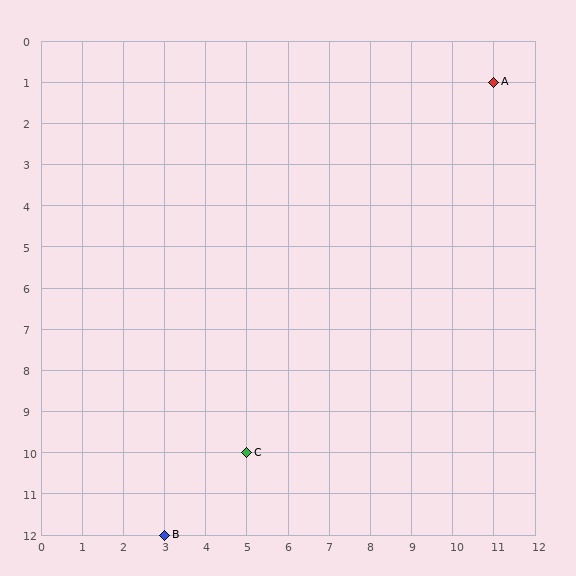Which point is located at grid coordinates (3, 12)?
Point B is at (3, 12).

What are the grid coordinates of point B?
Point B is at grid coordinates (3, 12).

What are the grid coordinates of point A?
Point A is at grid coordinates (11, 1).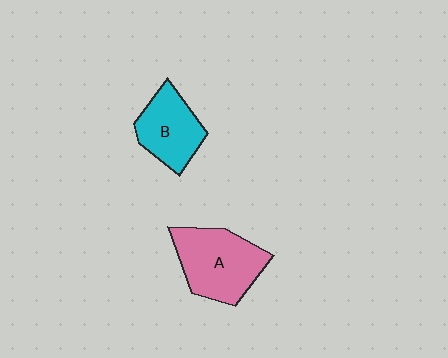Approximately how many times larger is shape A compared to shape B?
Approximately 1.4 times.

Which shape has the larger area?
Shape A (pink).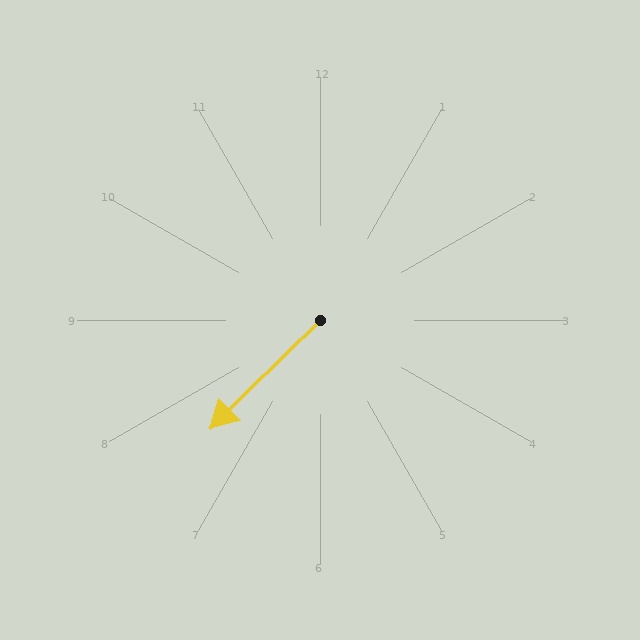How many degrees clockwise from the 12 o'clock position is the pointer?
Approximately 225 degrees.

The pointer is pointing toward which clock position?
Roughly 8 o'clock.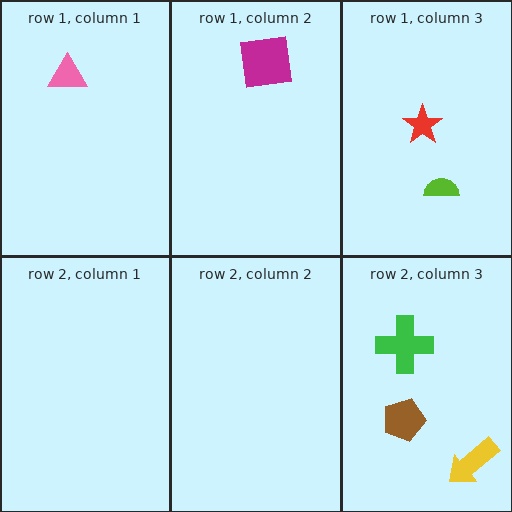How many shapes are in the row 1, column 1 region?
1.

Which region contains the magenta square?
The row 1, column 2 region.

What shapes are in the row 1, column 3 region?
The red star, the lime semicircle.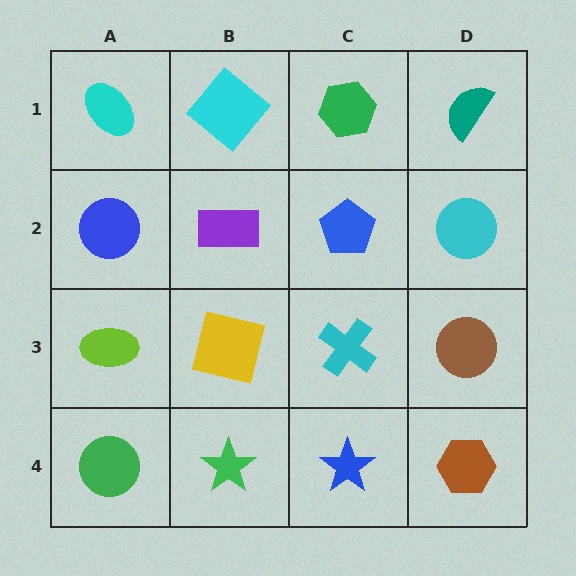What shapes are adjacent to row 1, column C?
A blue pentagon (row 2, column C), a cyan diamond (row 1, column B), a teal semicircle (row 1, column D).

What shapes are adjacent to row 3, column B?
A purple rectangle (row 2, column B), a green star (row 4, column B), a lime ellipse (row 3, column A), a cyan cross (row 3, column C).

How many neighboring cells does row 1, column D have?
2.